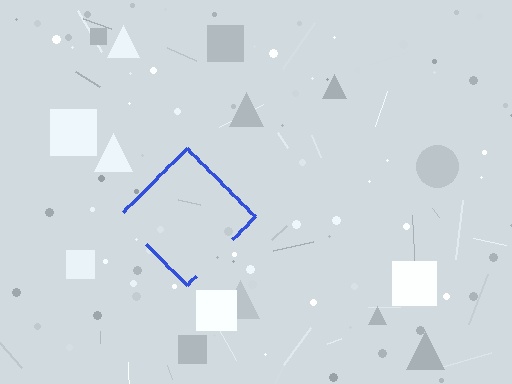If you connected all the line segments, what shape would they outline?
They would outline a diamond.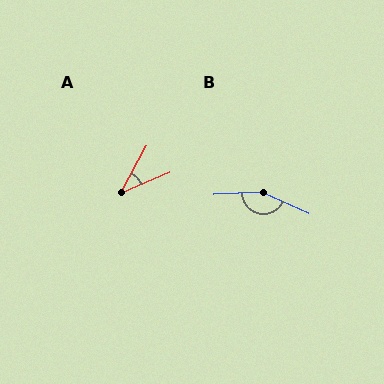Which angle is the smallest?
A, at approximately 38 degrees.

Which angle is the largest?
B, at approximately 154 degrees.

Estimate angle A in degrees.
Approximately 38 degrees.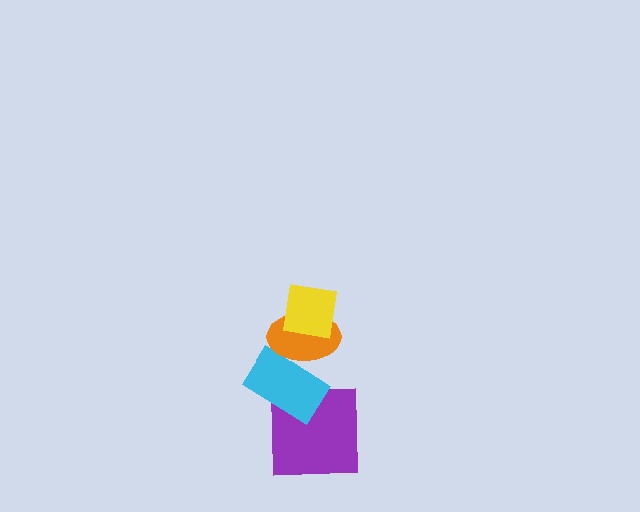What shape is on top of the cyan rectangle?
The orange ellipse is on top of the cyan rectangle.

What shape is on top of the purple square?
The cyan rectangle is on top of the purple square.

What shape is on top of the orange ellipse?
The yellow square is on top of the orange ellipse.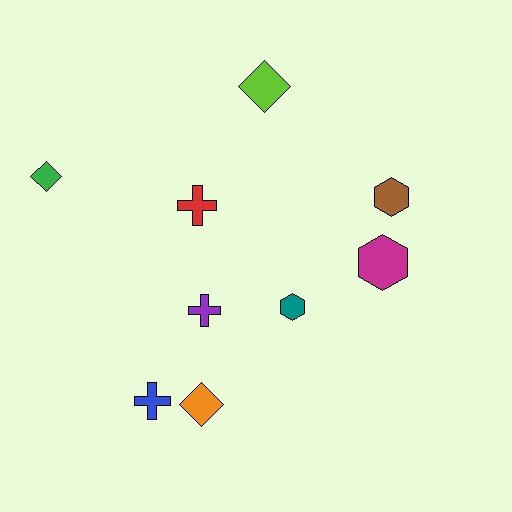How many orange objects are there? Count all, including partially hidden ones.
There is 1 orange object.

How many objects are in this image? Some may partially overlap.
There are 9 objects.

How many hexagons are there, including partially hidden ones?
There are 3 hexagons.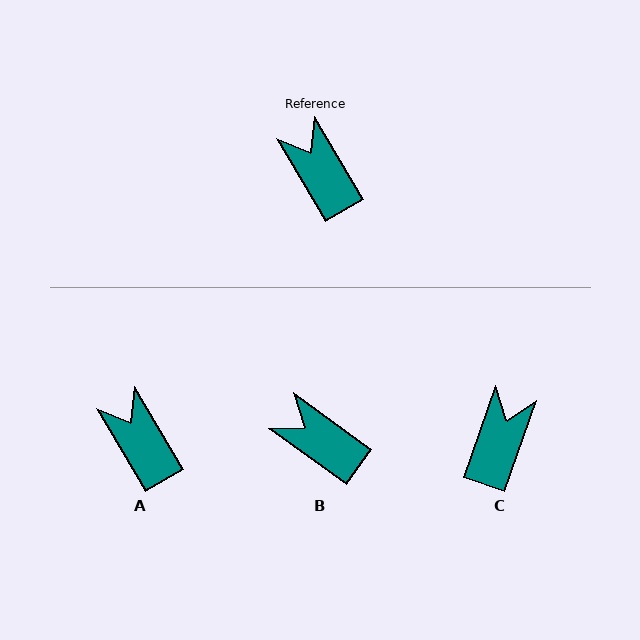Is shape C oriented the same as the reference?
No, it is off by about 50 degrees.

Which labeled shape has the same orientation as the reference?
A.